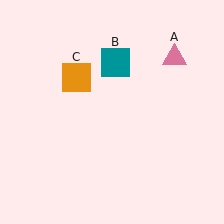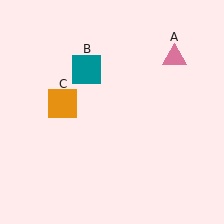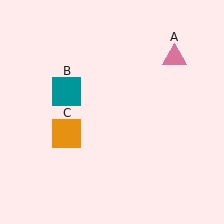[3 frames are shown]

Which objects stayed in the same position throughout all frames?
Pink triangle (object A) remained stationary.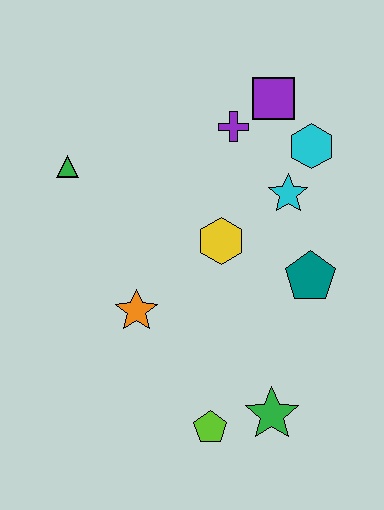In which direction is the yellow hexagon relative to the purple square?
The yellow hexagon is below the purple square.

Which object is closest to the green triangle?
The orange star is closest to the green triangle.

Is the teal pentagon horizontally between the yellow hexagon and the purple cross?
No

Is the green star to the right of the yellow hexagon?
Yes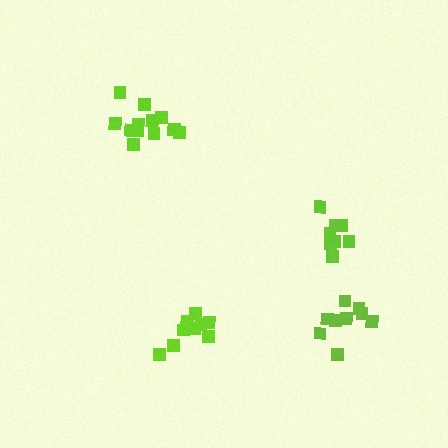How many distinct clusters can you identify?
There are 4 distinct clusters.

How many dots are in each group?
Group 1: 9 dots, Group 2: 8 dots, Group 3: 9 dots, Group 4: 12 dots (38 total).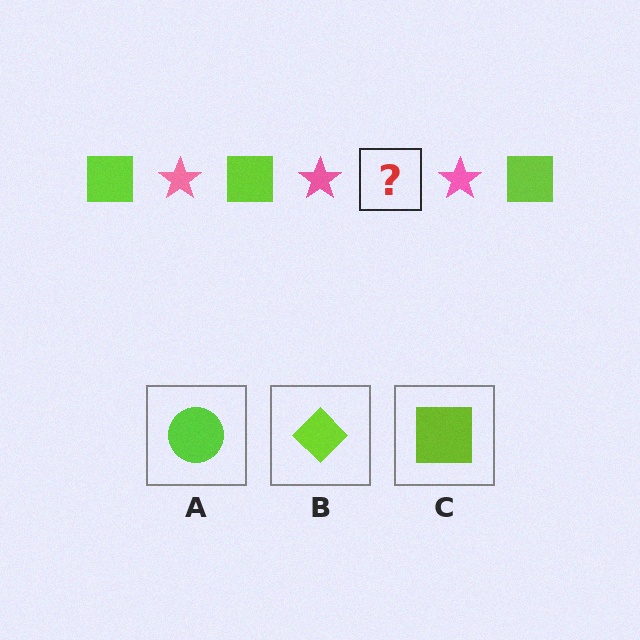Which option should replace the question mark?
Option C.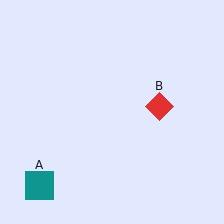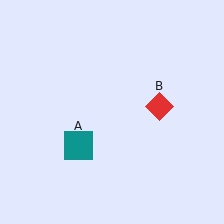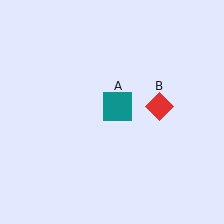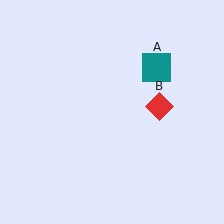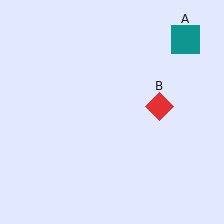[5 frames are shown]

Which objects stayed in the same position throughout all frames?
Red diamond (object B) remained stationary.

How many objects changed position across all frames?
1 object changed position: teal square (object A).